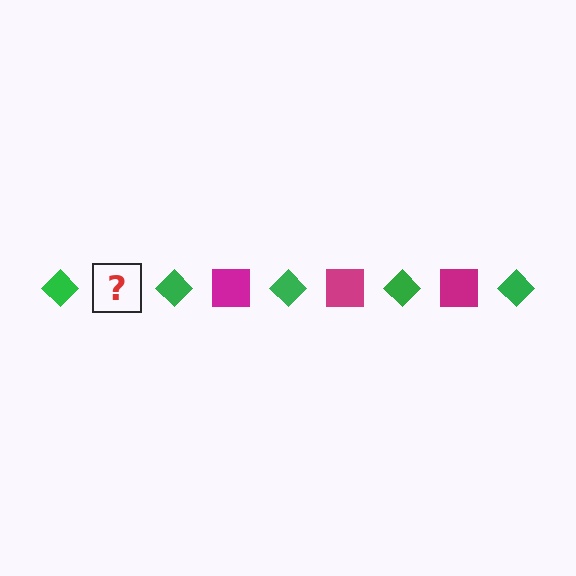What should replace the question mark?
The question mark should be replaced with a magenta square.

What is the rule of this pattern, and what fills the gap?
The rule is that the pattern alternates between green diamond and magenta square. The gap should be filled with a magenta square.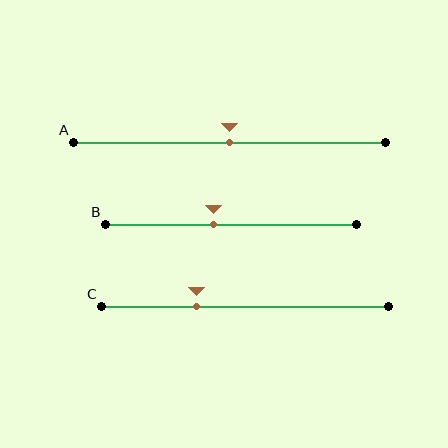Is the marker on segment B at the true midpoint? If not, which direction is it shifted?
No, the marker on segment B is shifted to the left by about 7% of the segment length.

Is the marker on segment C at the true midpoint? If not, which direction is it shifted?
No, the marker on segment C is shifted to the left by about 17% of the segment length.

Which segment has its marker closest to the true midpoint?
Segment A has its marker closest to the true midpoint.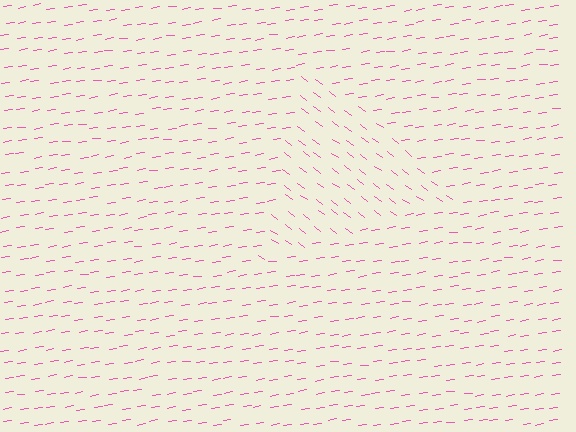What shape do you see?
I see a triangle.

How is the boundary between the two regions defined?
The boundary is defined purely by a change in line orientation (approximately 45 degrees difference). All lines are the same color and thickness.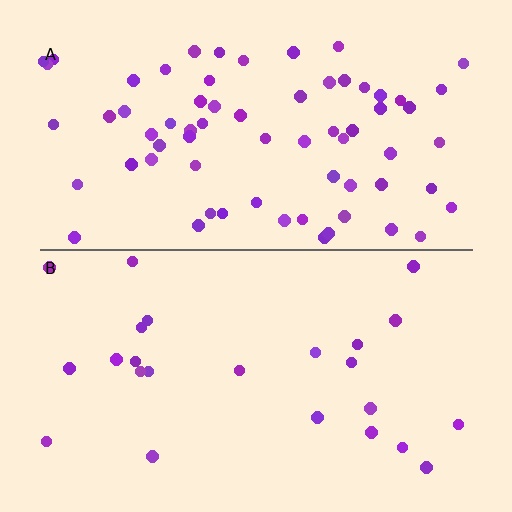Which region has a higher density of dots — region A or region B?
A (the top).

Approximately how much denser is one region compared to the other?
Approximately 2.8× — region A over region B.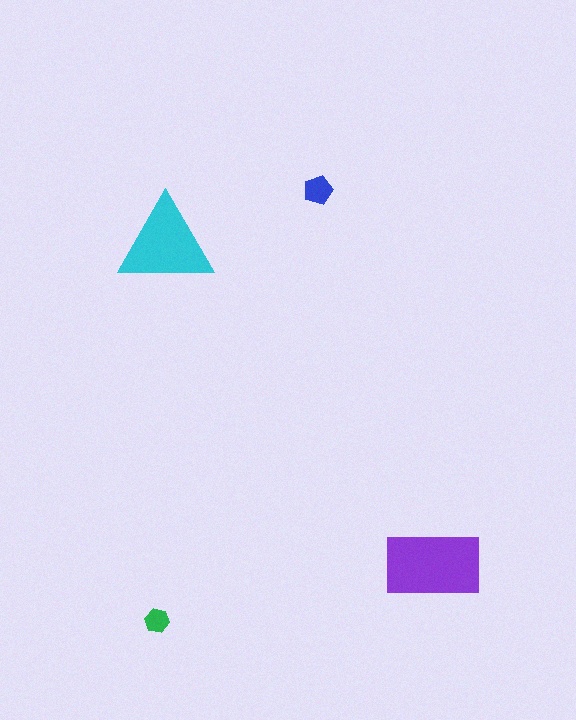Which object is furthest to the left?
The green hexagon is leftmost.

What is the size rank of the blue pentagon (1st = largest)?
3rd.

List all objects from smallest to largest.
The green hexagon, the blue pentagon, the cyan triangle, the purple rectangle.